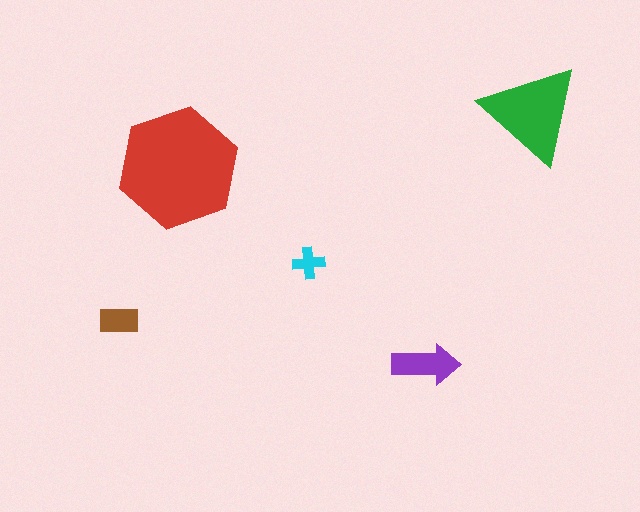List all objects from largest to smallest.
The red hexagon, the green triangle, the purple arrow, the brown rectangle, the cyan cross.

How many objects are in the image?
There are 5 objects in the image.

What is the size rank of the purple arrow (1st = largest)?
3rd.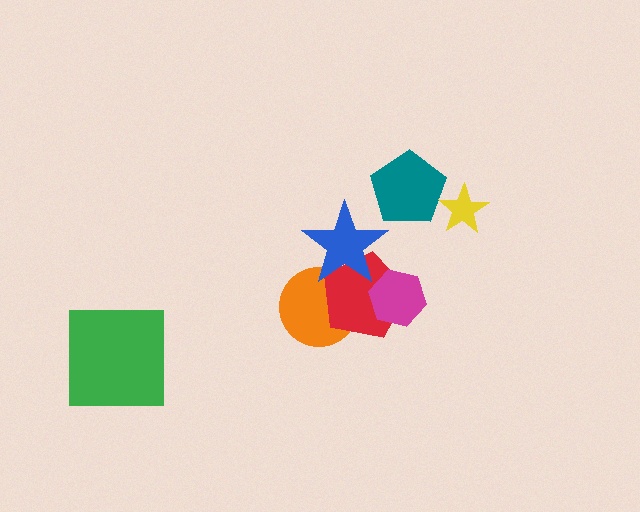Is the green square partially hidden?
No, no other shape covers it.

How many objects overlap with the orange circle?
2 objects overlap with the orange circle.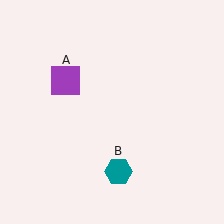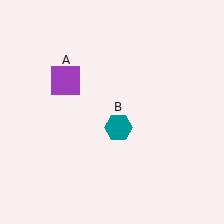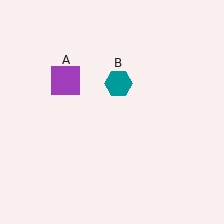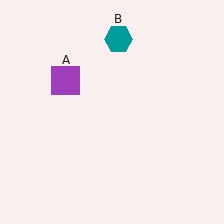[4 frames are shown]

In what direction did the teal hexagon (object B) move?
The teal hexagon (object B) moved up.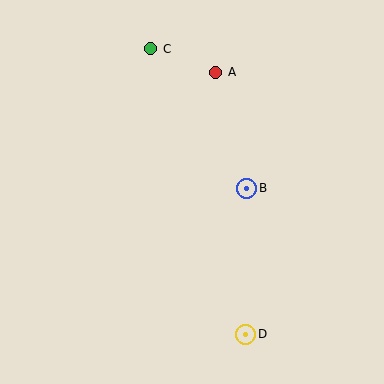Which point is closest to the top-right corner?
Point A is closest to the top-right corner.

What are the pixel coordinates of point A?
Point A is at (216, 72).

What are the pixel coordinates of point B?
Point B is at (247, 188).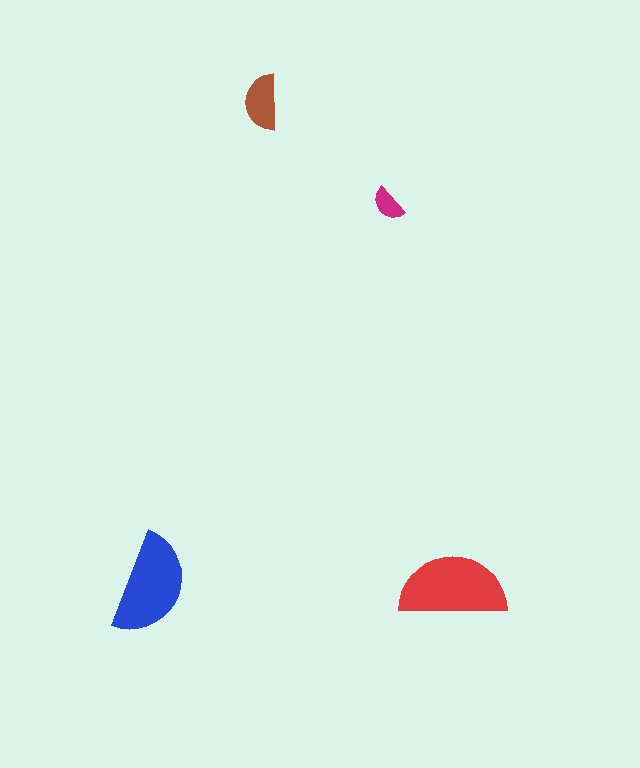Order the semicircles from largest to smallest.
the red one, the blue one, the brown one, the magenta one.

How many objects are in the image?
There are 4 objects in the image.